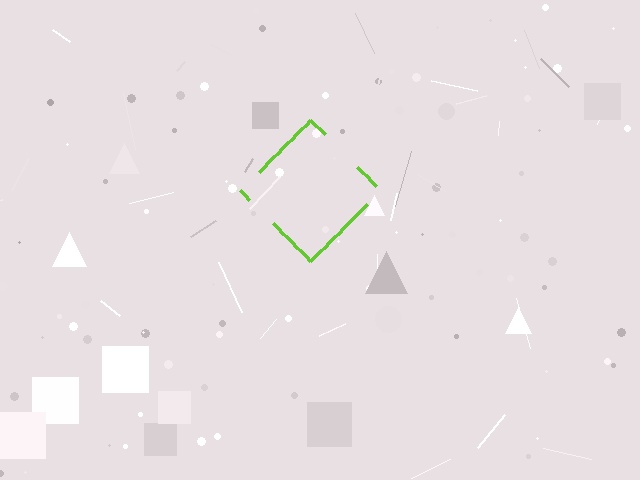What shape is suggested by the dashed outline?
The dashed outline suggests a diamond.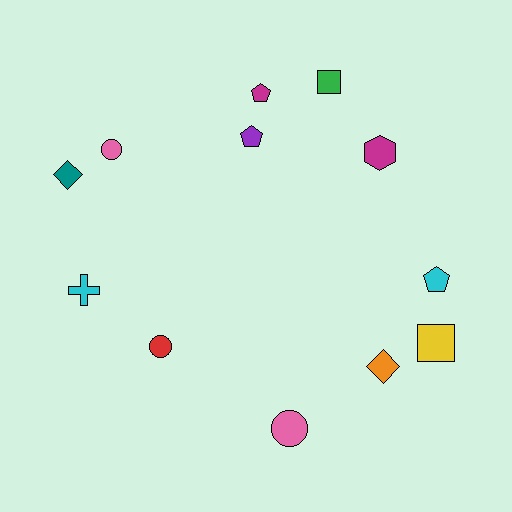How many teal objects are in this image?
There is 1 teal object.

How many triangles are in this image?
There are no triangles.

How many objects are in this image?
There are 12 objects.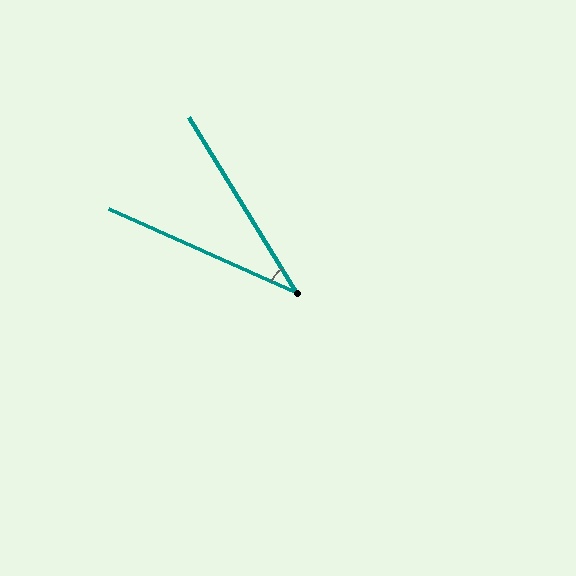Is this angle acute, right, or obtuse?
It is acute.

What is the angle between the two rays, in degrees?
Approximately 34 degrees.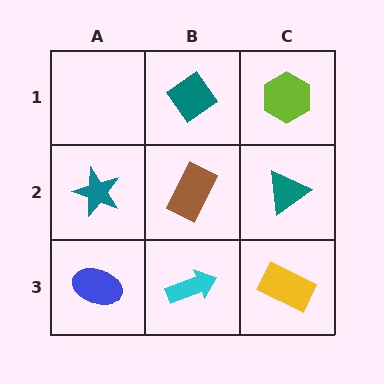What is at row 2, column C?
A teal triangle.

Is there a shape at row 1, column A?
No, that cell is empty.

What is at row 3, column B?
A cyan arrow.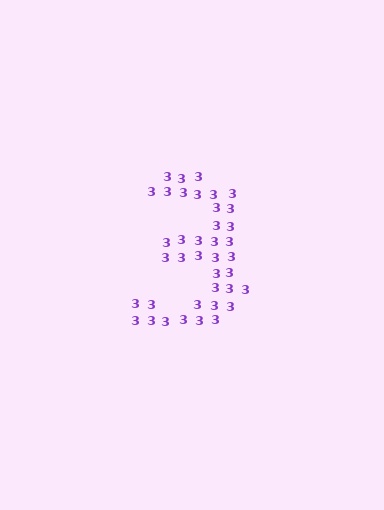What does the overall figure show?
The overall figure shows the digit 3.